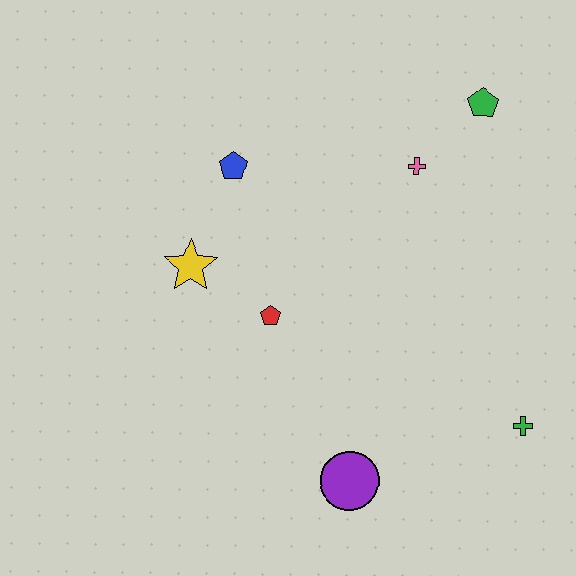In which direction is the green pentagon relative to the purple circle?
The green pentagon is above the purple circle.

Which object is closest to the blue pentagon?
The yellow star is closest to the blue pentagon.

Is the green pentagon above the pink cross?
Yes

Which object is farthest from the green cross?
The blue pentagon is farthest from the green cross.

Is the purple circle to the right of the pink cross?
No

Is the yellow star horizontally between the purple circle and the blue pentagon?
No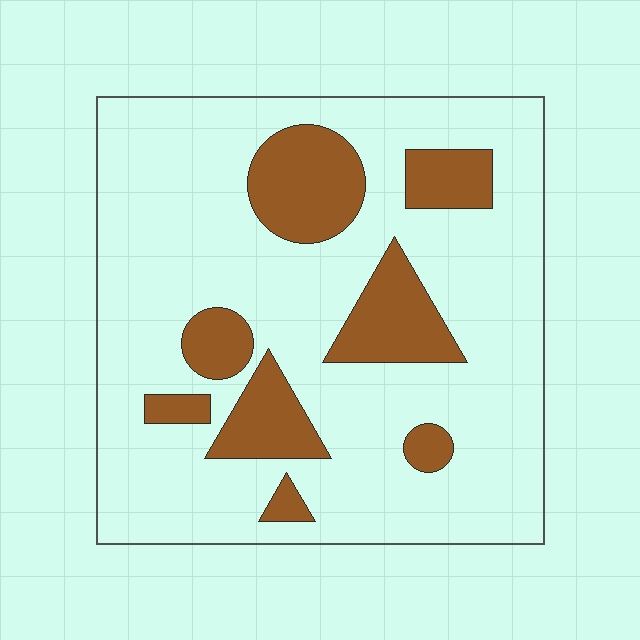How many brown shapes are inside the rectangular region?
8.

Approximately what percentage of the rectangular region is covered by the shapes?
Approximately 20%.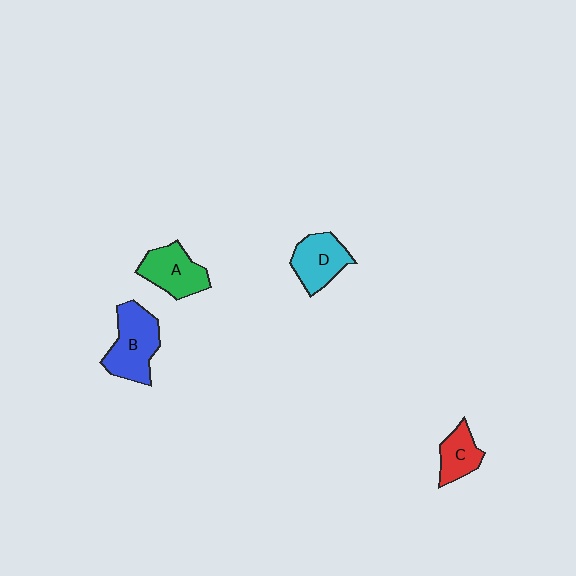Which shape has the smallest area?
Shape C (red).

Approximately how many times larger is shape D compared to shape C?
Approximately 1.4 times.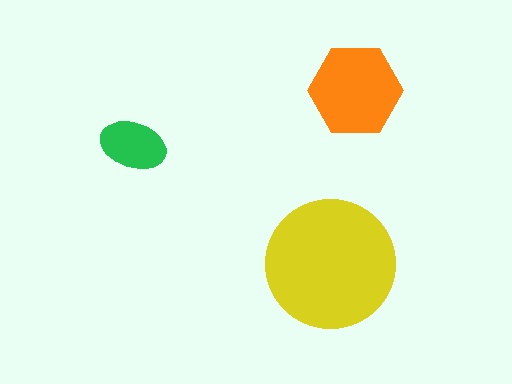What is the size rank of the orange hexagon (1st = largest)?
2nd.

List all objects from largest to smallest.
The yellow circle, the orange hexagon, the green ellipse.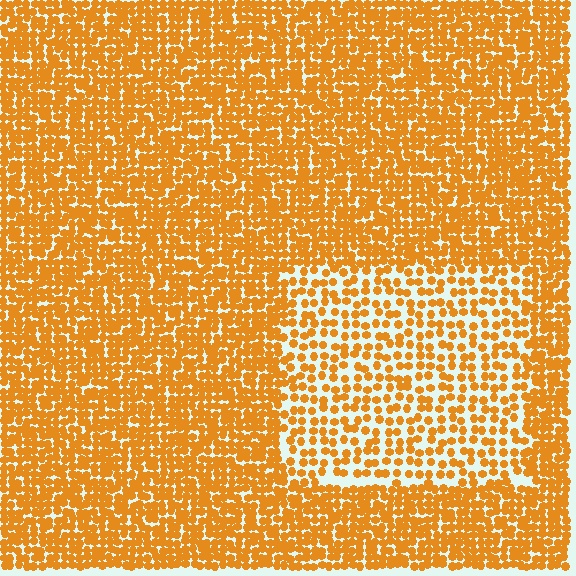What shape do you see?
I see a rectangle.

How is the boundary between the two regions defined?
The boundary is defined by a change in element density (approximately 2.0x ratio). All elements are the same color, size, and shape.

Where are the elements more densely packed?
The elements are more densely packed outside the rectangle boundary.